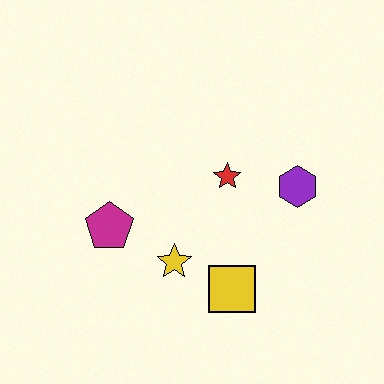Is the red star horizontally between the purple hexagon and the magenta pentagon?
Yes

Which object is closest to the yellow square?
The yellow star is closest to the yellow square.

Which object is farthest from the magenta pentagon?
The purple hexagon is farthest from the magenta pentagon.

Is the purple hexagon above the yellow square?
Yes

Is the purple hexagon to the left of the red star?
No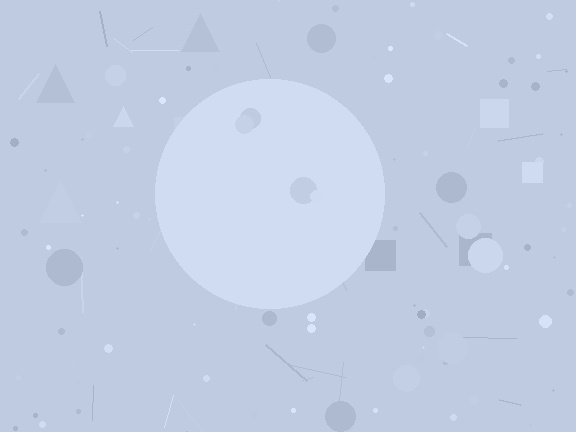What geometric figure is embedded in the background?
A circle is embedded in the background.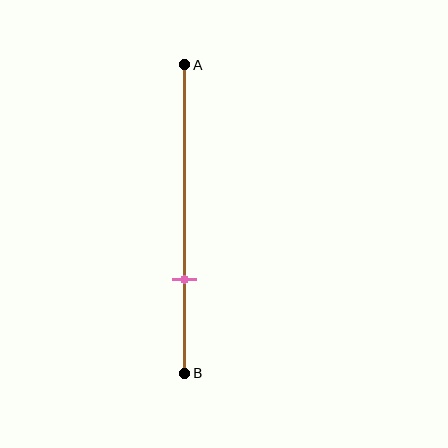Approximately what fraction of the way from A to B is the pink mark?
The pink mark is approximately 70% of the way from A to B.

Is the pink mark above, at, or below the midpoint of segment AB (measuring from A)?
The pink mark is below the midpoint of segment AB.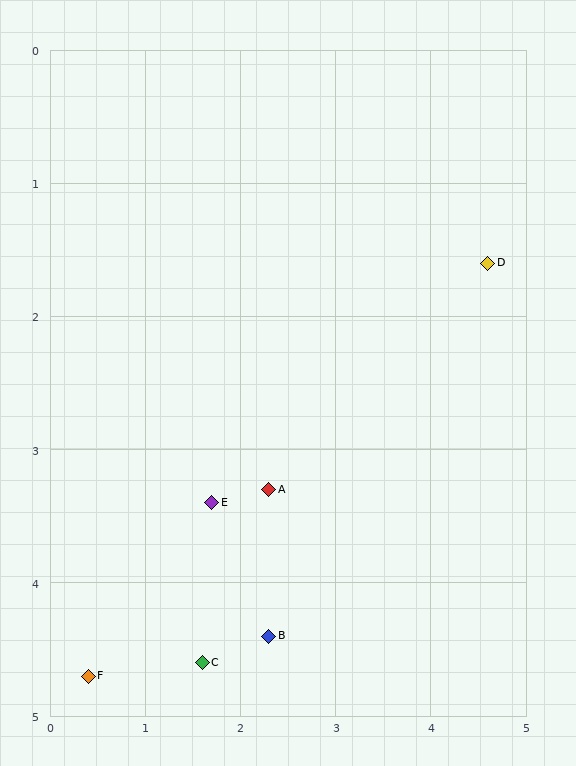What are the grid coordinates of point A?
Point A is at approximately (2.3, 3.3).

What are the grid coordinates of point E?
Point E is at approximately (1.7, 3.4).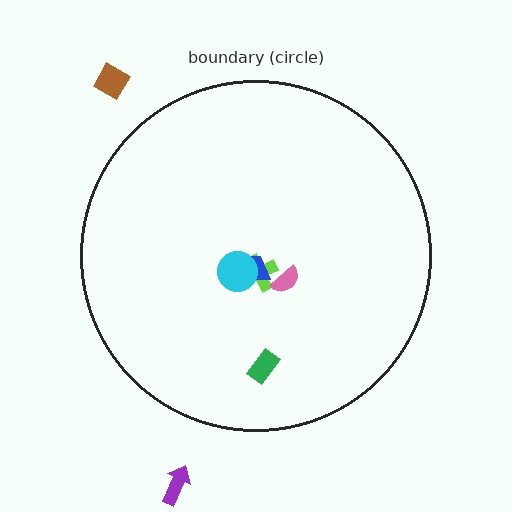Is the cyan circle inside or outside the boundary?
Inside.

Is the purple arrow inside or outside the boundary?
Outside.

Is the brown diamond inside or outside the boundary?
Outside.